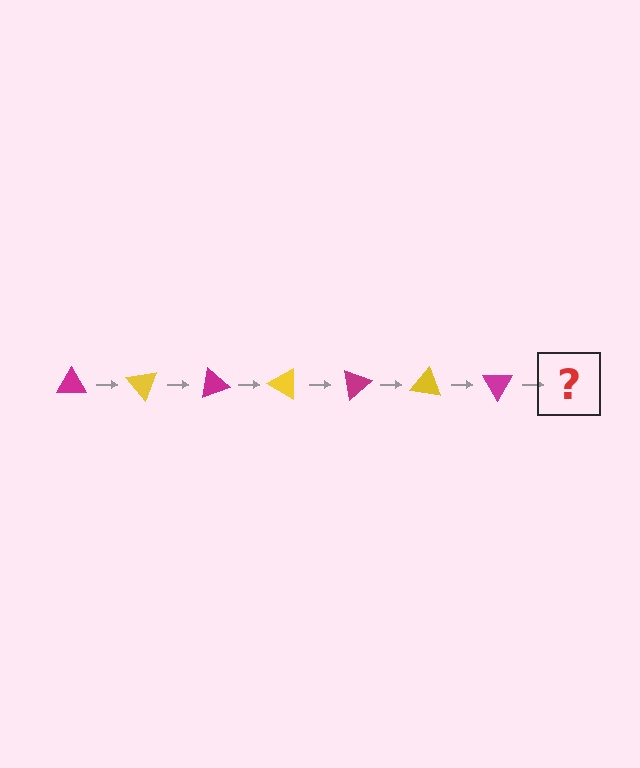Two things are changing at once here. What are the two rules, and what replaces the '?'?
The two rules are that it rotates 50 degrees each step and the color cycles through magenta and yellow. The '?' should be a yellow triangle, rotated 350 degrees from the start.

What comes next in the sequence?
The next element should be a yellow triangle, rotated 350 degrees from the start.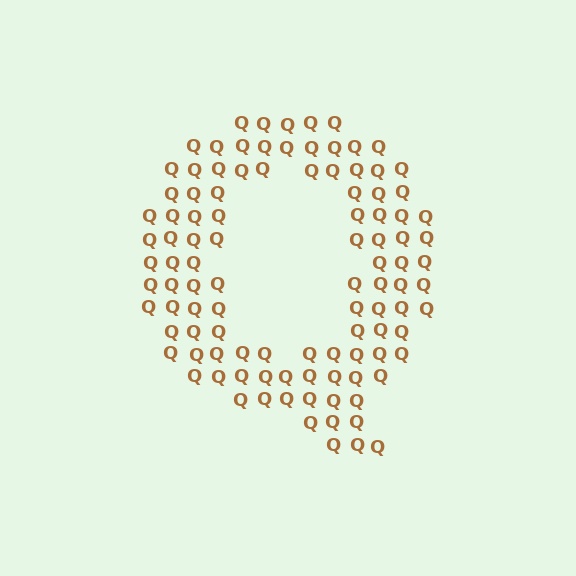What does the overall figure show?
The overall figure shows the letter Q.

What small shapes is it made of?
It is made of small letter Q's.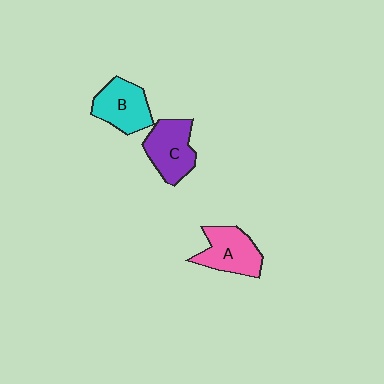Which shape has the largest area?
Shape C (purple).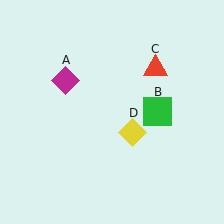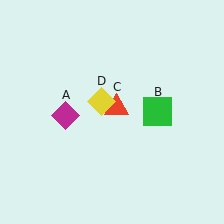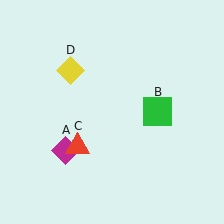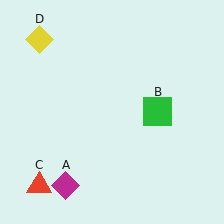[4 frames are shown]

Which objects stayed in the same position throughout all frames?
Green square (object B) remained stationary.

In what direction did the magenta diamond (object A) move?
The magenta diamond (object A) moved down.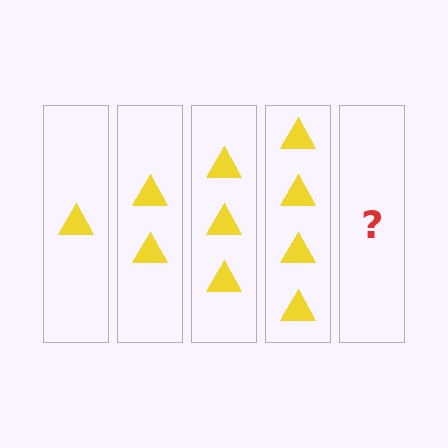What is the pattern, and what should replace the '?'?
The pattern is that each step adds one more triangle. The '?' should be 5 triangles.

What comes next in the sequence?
The next element should be 5 triangles.